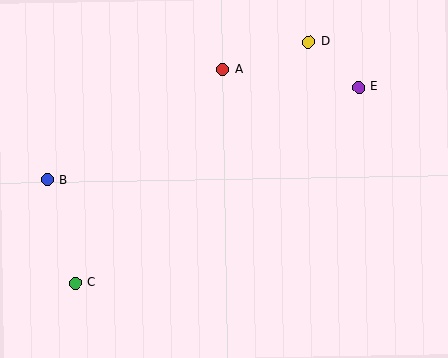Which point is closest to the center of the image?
Point A at (223, 69) is closest to the center.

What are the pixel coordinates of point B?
Point B is at (47, 180).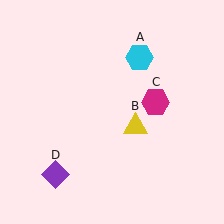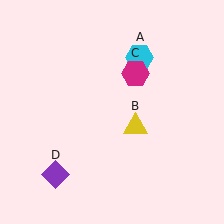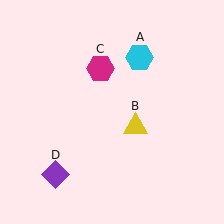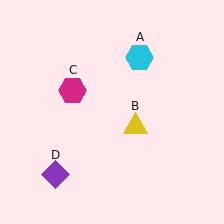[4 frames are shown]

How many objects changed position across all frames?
1 object changed position: magenta hexagon (object C).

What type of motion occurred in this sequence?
The magenta hexagon (object C) rotated counterclockwise around the center of the scene.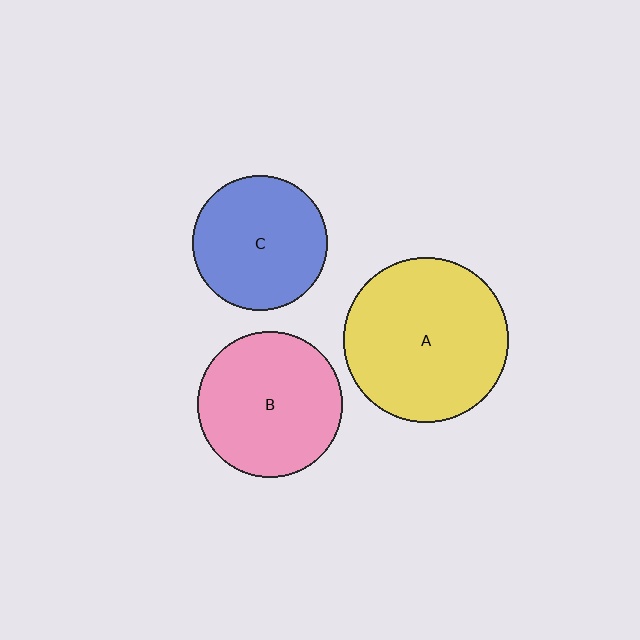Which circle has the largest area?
Circle A (yellow).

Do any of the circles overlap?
No, none of the circles overlap.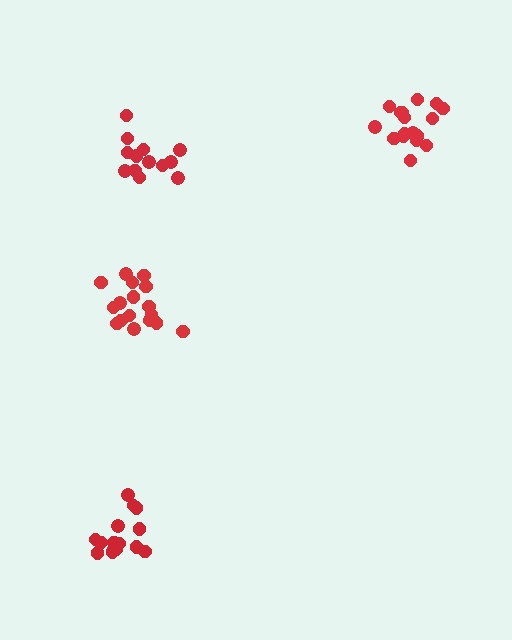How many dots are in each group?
Group 1: 13 dots, Group 2: 15 dots, Group 3: 18 dots, Group 4: 17 dots (63 total).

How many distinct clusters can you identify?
There are 4 distinct clusters.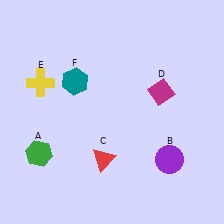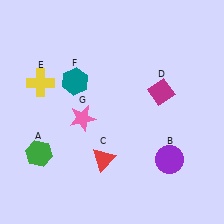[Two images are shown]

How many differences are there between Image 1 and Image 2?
There is 1 difference between the two images.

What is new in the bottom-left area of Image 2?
A pink star (G) was added in the bottom-left area of Image 2.